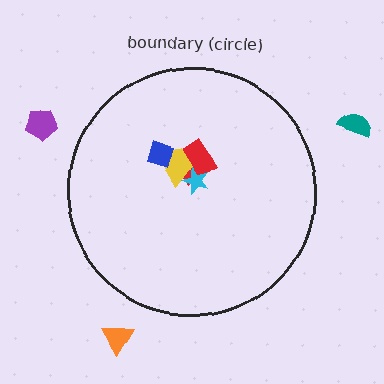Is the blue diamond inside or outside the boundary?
Inside.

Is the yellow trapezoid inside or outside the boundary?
Inside.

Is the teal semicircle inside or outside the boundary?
Outside.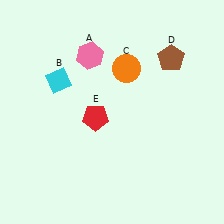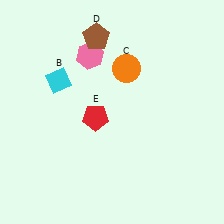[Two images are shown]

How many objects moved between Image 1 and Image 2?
1 object moved between the two images.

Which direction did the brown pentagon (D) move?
The brown pentagon (D) moved left.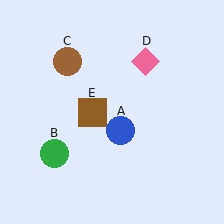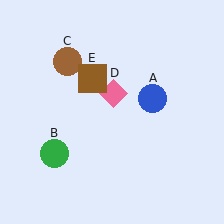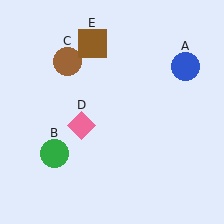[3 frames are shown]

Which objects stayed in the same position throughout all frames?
Green circle (object B) and brown circle (object C) remained stationary.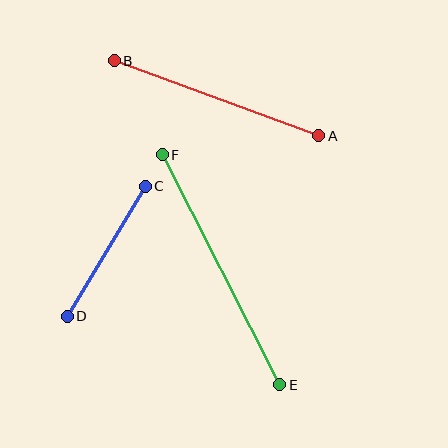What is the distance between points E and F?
The distance is approximately 258 pixels.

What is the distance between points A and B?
The distance is approximately 218 pixels.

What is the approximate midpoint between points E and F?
The midpoint is at approximately (221, 270) pixels.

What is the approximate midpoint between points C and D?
The midpoint is at approximately (106, 251) pixels.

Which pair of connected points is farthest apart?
Points E and F are farthest apart.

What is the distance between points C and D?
The distance is approximately 152 pixels.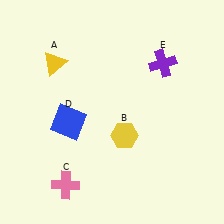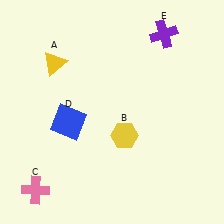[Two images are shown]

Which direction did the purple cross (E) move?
The purple cross (E) moved up.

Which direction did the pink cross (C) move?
The pink cross (C) moved left.